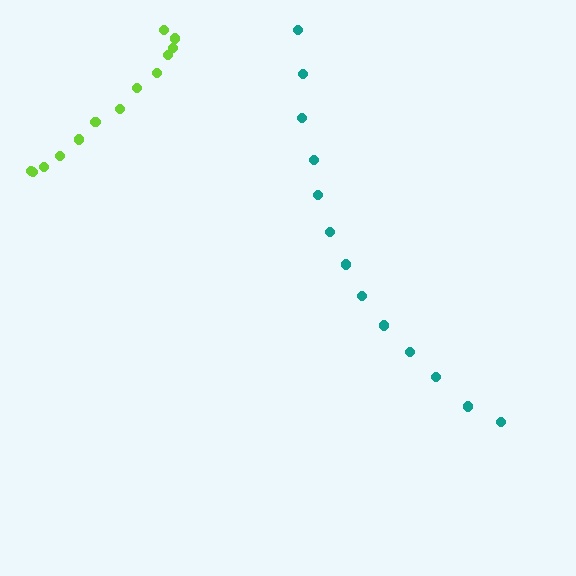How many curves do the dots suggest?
There are 2 distinct paths.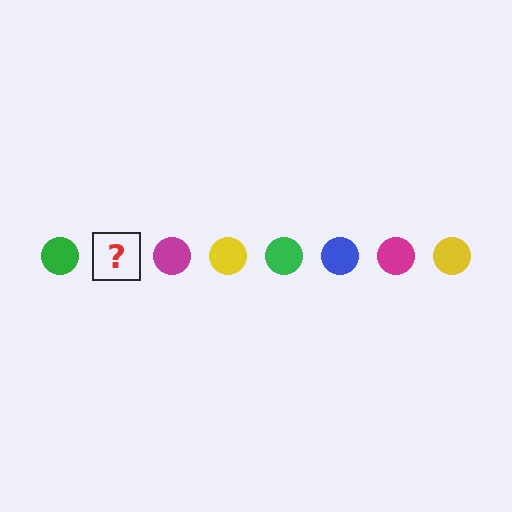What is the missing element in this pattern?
The missing element is a blue circle.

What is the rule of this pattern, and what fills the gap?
The rule is that the pattern cycles through green, blue, magenta, yellow circles. The gap should be filled with a blue circle.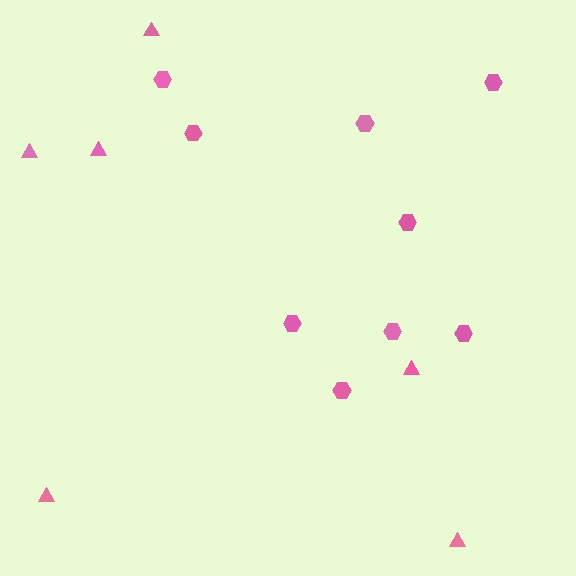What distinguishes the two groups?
There are 2 groups: one group of hexagons (9) and one group of triangles (6).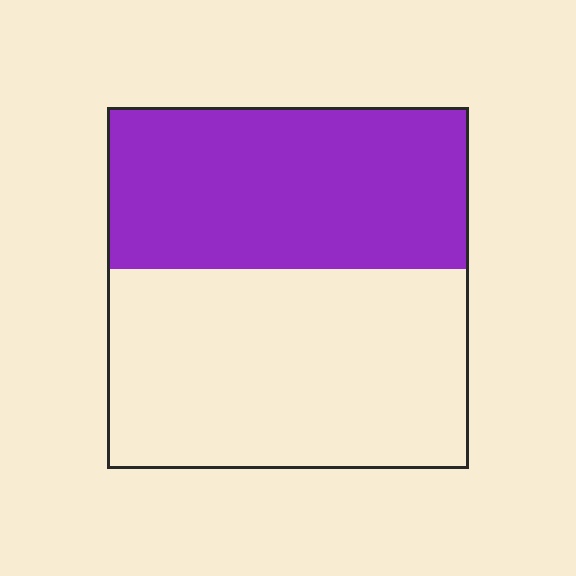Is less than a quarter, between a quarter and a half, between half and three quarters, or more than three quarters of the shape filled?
Between a quarter and a half.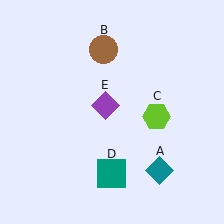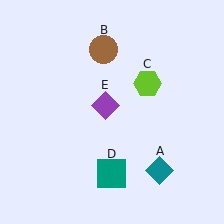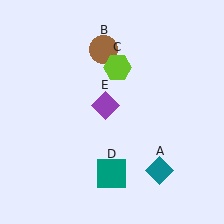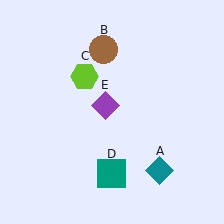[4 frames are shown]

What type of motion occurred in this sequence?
The lime hexagon (object C) rotated counterclockwise around the center of the scene.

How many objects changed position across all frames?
1 object changed position: lime hexagon (object C).